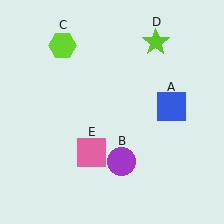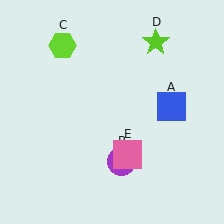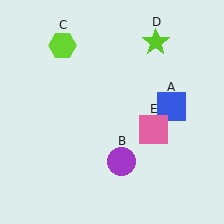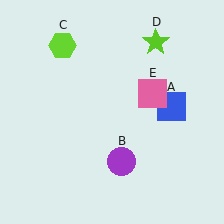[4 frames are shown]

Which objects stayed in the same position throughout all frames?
Blue square (object A) and purple circle (object B) and lime hexagon (object C) and lime star (object D) remained stationary.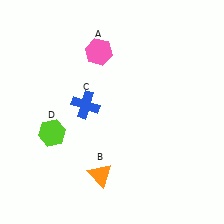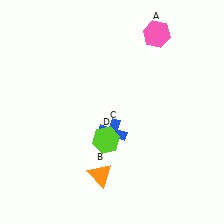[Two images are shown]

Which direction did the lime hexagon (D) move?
The lime hexagon (D) moved right.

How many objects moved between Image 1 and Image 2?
3 objects moved between the two images.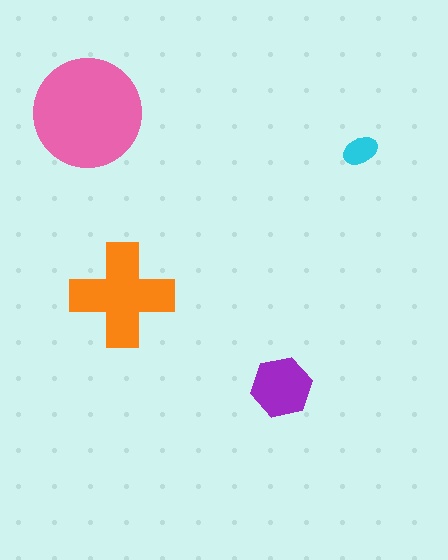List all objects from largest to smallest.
The pink circle, the orange cross, the purple hexagon, the cyan ellipse.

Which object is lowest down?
The purple hexagon is bottommost.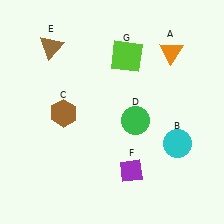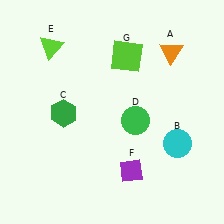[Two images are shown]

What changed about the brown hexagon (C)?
In Image 1, C is brown. In Image 2, it changed to green.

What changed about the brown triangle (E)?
In Image 1, E is brown. In Image 2, it changed to lime.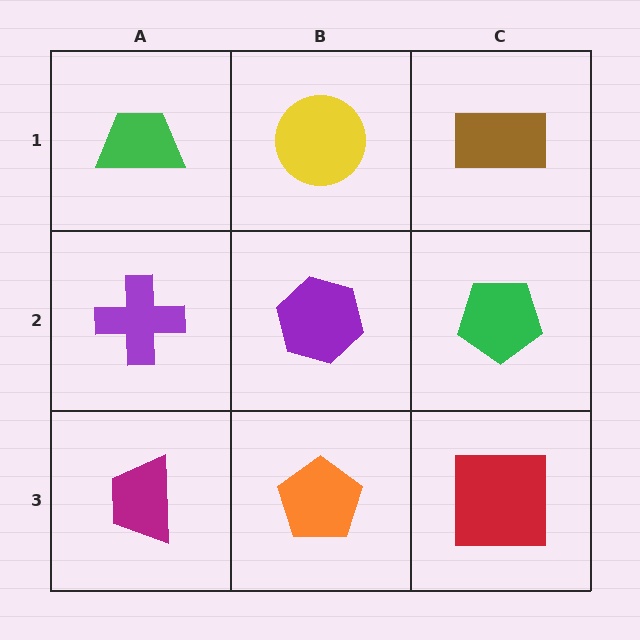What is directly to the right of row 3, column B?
A red square.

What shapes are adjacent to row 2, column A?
A green trapezoid (row 1, column A), a magenta trapezoid (row 3, column A), a purple hexagon (row 2, column B).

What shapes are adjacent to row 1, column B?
A purple hexagon (row 2, column B), a green trapezoid (row 1, column A), a brown rectangle (row 1, column C).